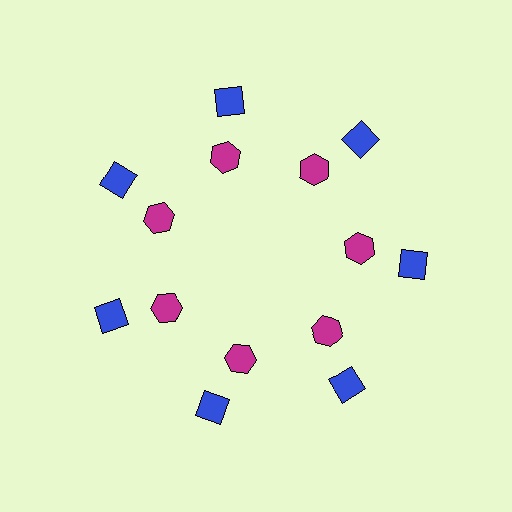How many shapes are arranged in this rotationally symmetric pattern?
There are 14 shapes, arranged in 7 groups of 2.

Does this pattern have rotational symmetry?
Yes, this pattern has 7-fold rotational symmetry. It looks the same after rotating 51 degrees around the center.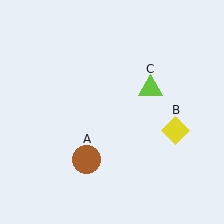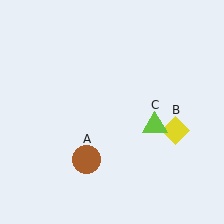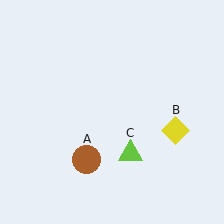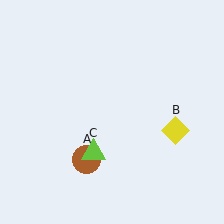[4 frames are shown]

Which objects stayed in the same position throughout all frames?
Brown circle (object A) and yellow diamond (object B) remained stationary.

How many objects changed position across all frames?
1 object changed position: lime triangle (object C).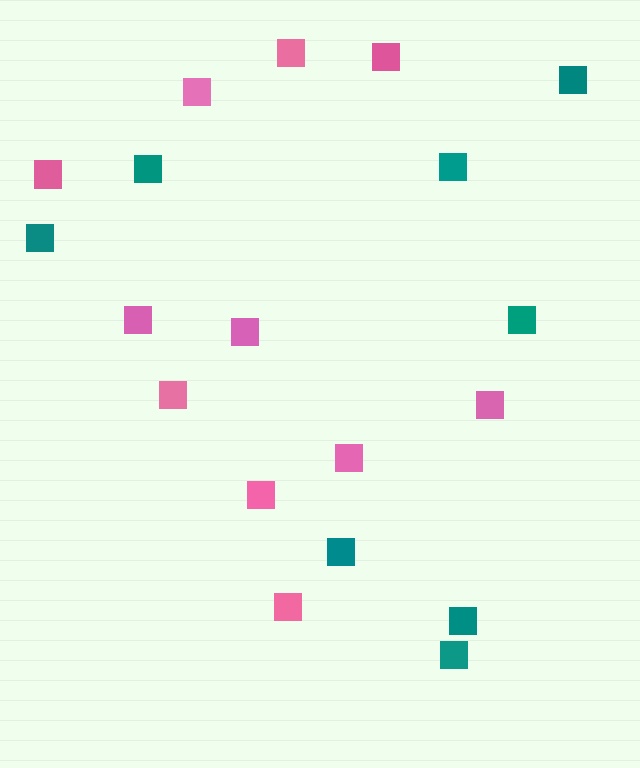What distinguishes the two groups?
There are 2 groups: one group of teal squares (8) and one group of pink squares (11).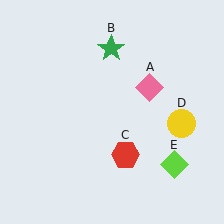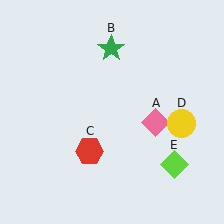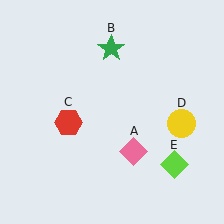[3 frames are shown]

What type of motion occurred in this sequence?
The pink diamond (object A), red hexagon (object C) rotated clockwise around the center of the scene.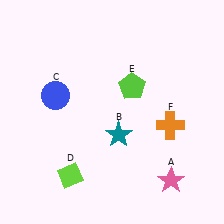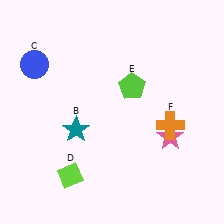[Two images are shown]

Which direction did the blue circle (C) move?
The blue circle (C) moved up.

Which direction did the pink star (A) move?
The pink star (A) moved up.